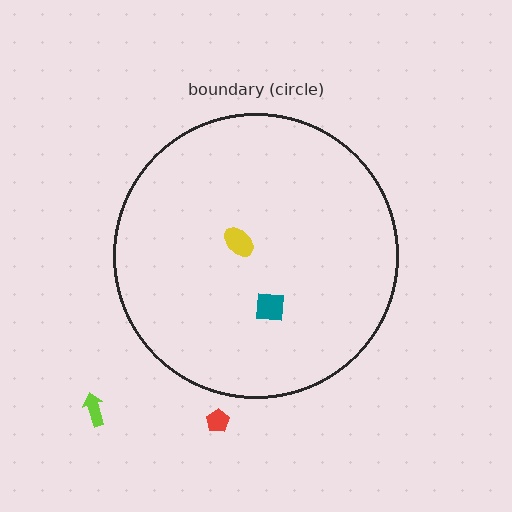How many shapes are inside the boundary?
2 inside, 2 outside.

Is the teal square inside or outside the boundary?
Inside.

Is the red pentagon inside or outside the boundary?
Outside.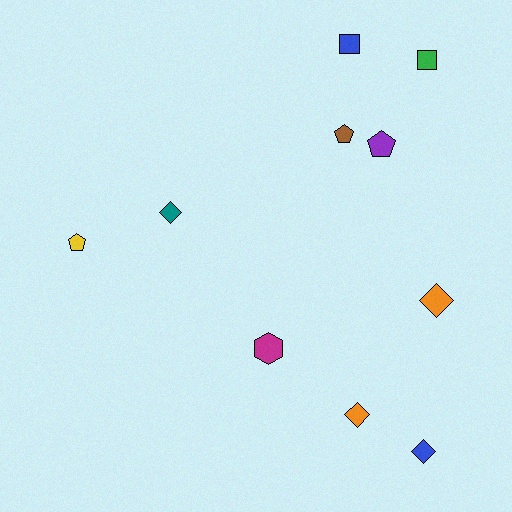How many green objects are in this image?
There is 1 green object.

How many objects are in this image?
There are 10 objects.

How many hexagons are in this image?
There is 1 hexagon.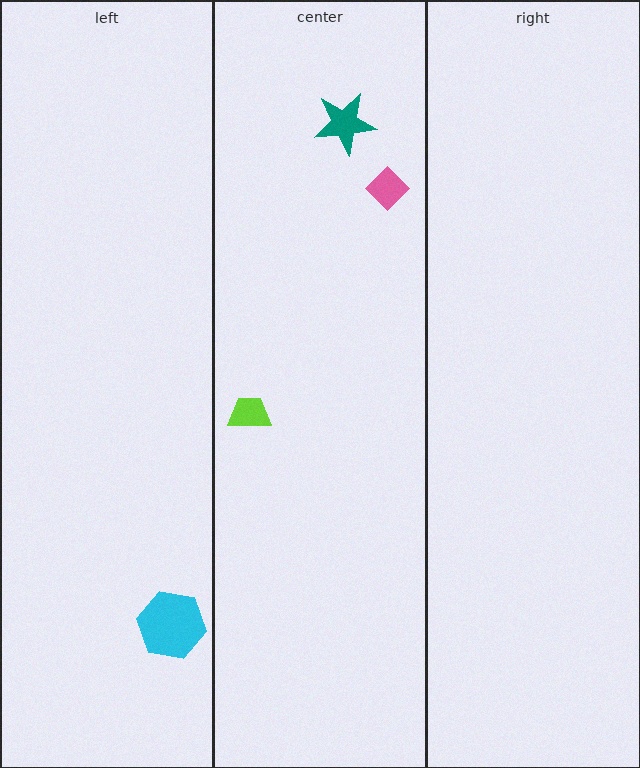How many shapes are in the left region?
1.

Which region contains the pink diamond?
The center region.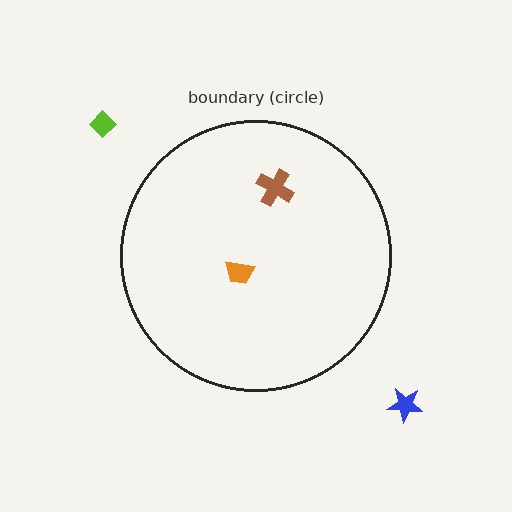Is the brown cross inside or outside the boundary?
Inside.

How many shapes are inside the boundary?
2 inside, 2 outside.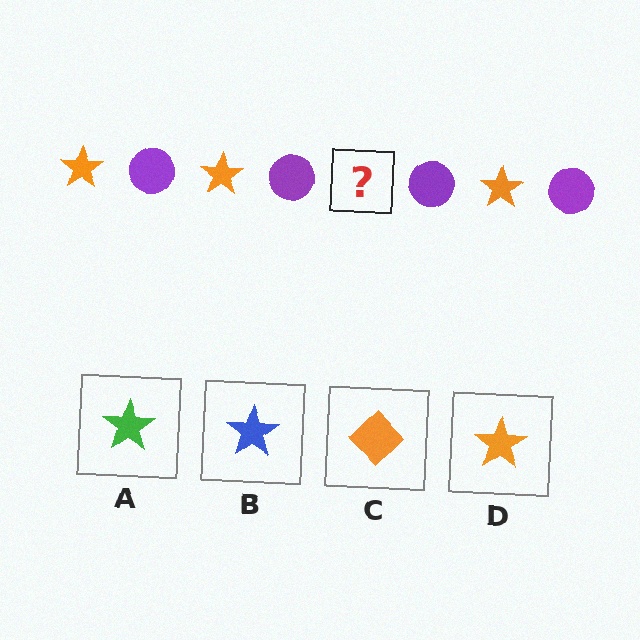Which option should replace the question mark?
Option D.